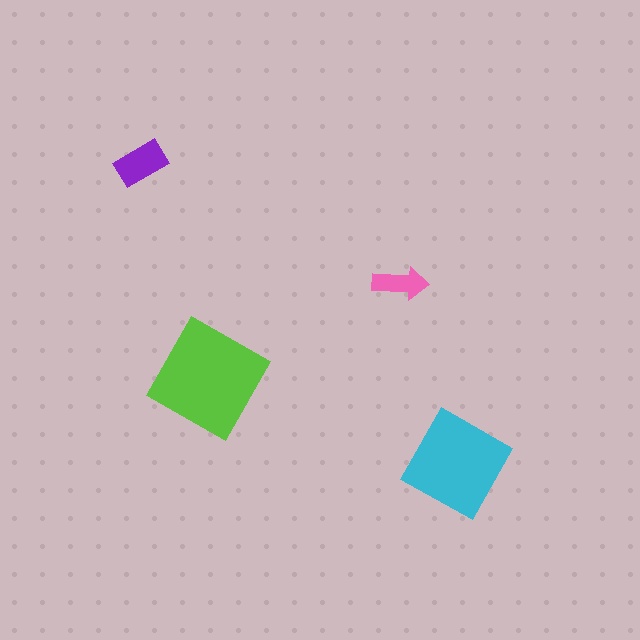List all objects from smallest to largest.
The pink arrow, the purple rectangle, the cyan square, the lime diamond.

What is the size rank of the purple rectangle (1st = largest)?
3rd.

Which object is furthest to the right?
The cyan square is rightmost.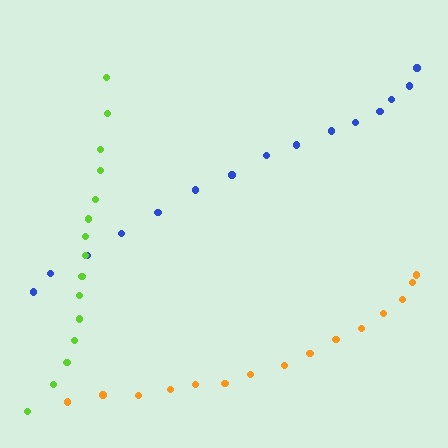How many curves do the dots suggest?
There are 3 distinct paths.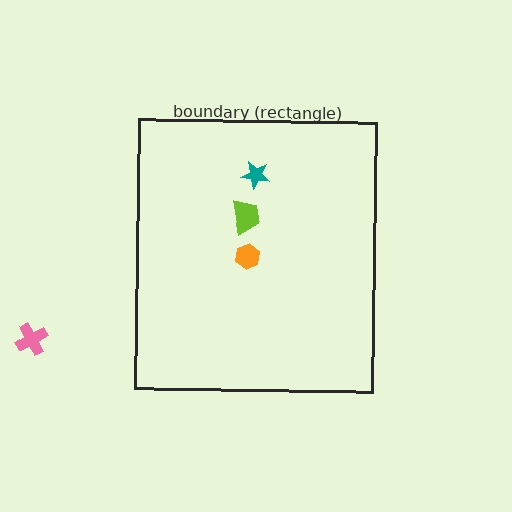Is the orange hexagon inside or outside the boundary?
Inside.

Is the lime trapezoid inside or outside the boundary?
Inside.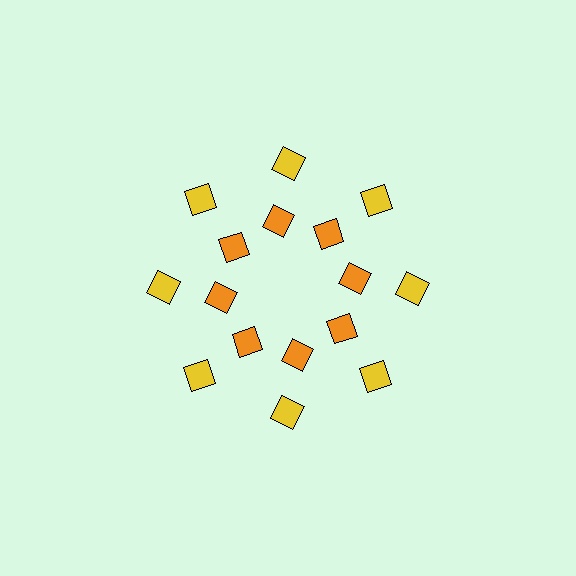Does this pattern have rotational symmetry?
Yes, this pattern has 8-fold rotational symmetry. It looks the same after rotating 45 degrees around the center.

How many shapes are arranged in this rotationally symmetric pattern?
There are 16 shapes, arranged in 8 groups of 2.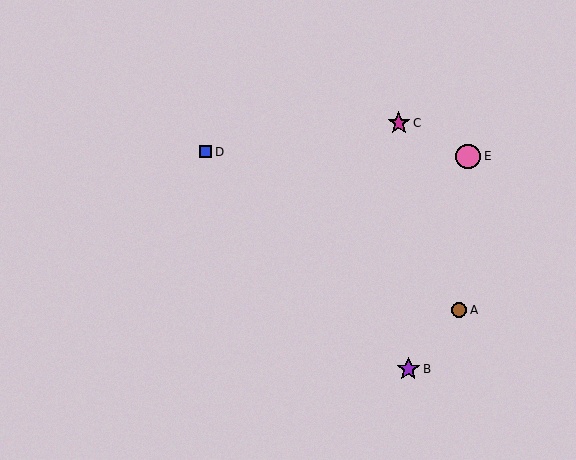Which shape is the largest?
The pink circle (labeled E) is the largest.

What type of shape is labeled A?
Shape A is a brown circle.